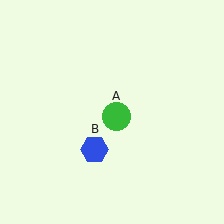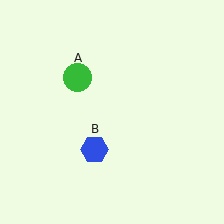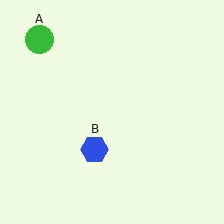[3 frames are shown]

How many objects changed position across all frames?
1 object changed position: green circle (object A).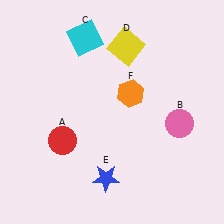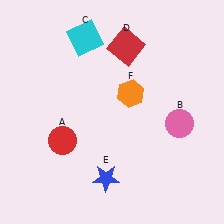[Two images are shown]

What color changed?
The square (D) changed from yellow in Image 1 to red in Image 2.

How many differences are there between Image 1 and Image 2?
There is 1 difference between the two images.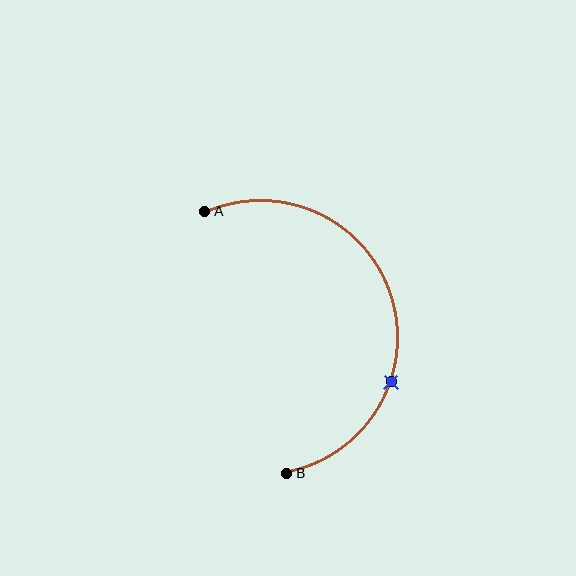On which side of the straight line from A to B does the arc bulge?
The arc bulges to the right of the straight line connecting A and B.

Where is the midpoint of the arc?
The arc midpoint is the point on the curve farthest from the straight line joining A and B. It sits to the right of that line.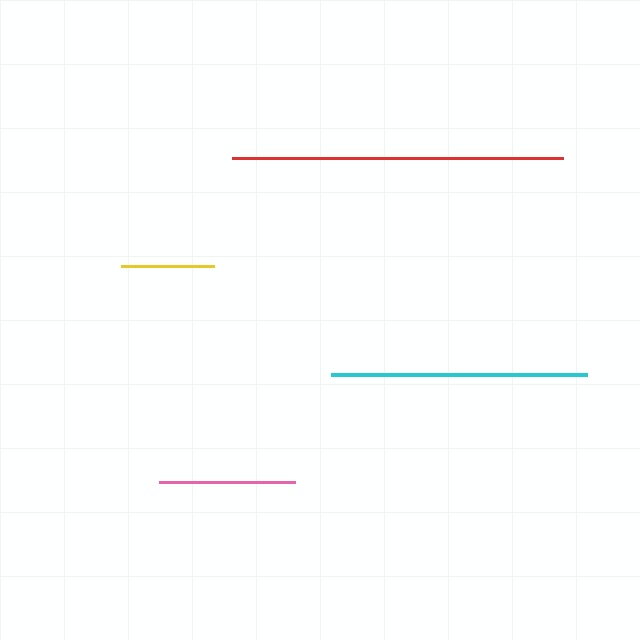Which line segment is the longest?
The red line is the longest at approximately 331 pixels.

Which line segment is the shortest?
The yellow line is the shortest at approximately 92 pixels.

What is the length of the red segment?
The red segment is approximately 331 pixels long.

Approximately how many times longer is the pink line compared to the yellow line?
The pink line is approximately 1.5 times the length of the yellow line.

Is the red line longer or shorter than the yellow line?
The red line is longer than the yellow line.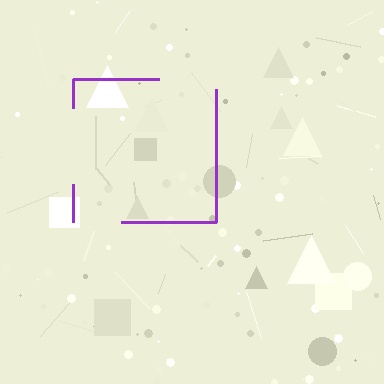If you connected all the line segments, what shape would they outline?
They would outline a square.